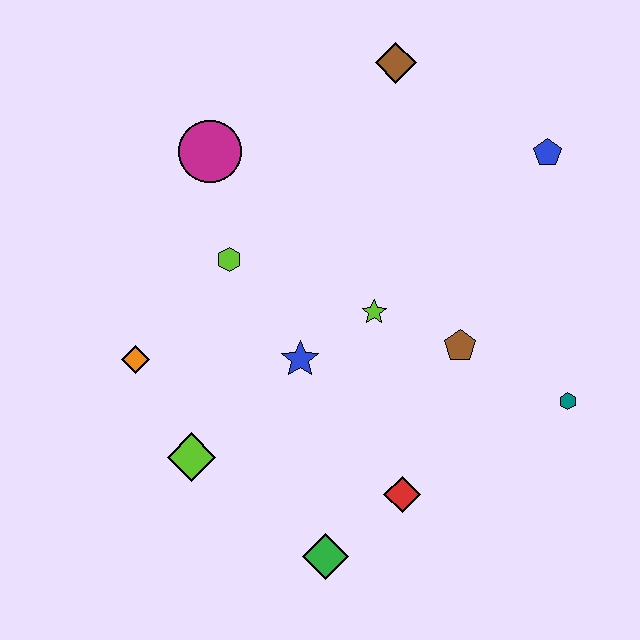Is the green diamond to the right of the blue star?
Yes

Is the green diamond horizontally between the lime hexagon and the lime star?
Yes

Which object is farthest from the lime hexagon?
The teal hexagon is farthest from the lime hexagon.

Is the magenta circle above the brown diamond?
No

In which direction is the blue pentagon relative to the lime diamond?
The blue pentagon is to the right of the lime diamond.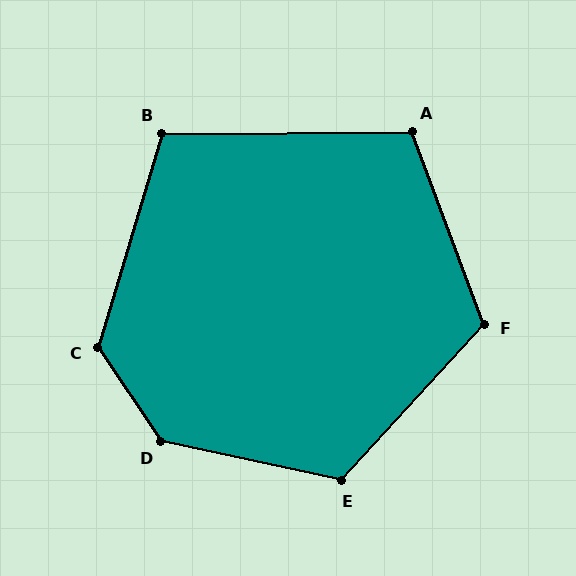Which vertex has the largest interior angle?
D, at approximately 136 degrees.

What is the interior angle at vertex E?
Approximately 120 degrees (obtuse).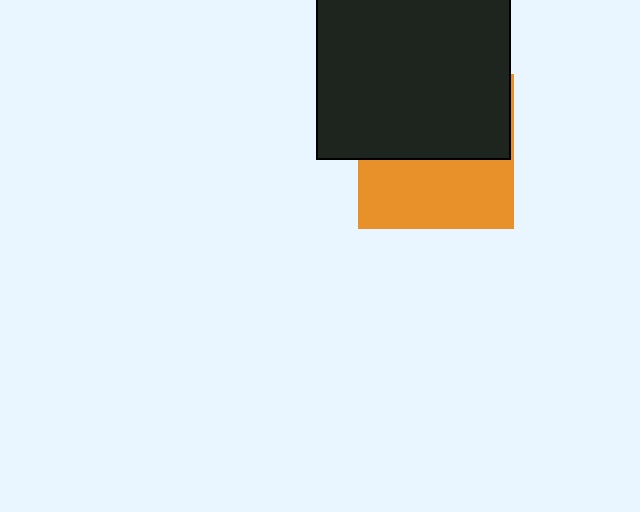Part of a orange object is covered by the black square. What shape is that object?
It is a square.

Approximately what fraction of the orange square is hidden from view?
Roughly 54% of the orange square is hidden behind the black square.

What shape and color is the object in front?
The object in front is a black square.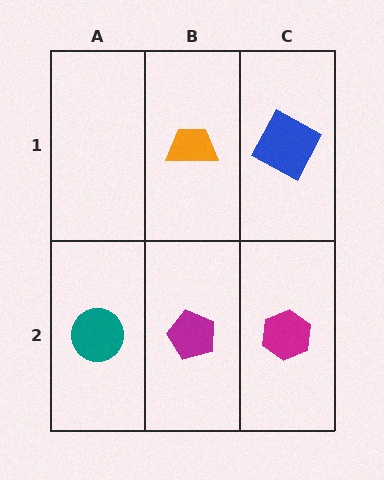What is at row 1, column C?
A blue square.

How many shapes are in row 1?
2 shapes.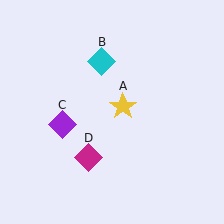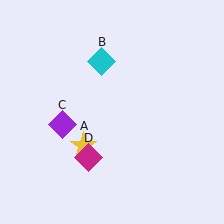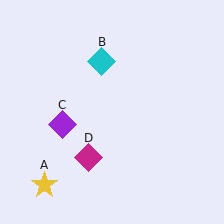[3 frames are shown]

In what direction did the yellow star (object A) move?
The yellow star (object A) moved down and to the left.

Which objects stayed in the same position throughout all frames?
Cyan diamond (object B) and purple diamond (object C) and magenta diamond (object D) remained stationary.